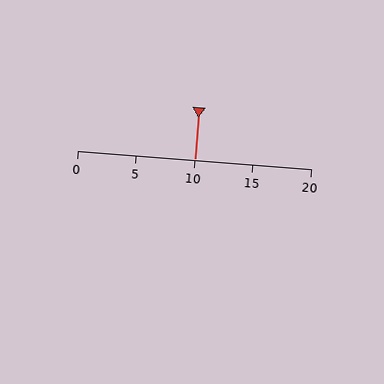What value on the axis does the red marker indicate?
The marker indicates approximately 10.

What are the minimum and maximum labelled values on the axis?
The axis runs from 0 to 20.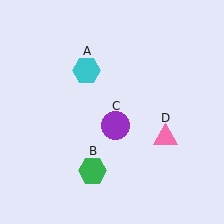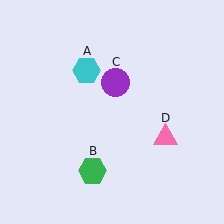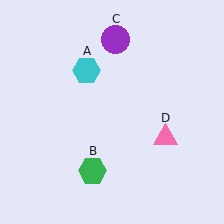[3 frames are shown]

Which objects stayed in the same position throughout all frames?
Cyan hexagon (object A) and green hexagon (object B) and pink triangle (object D) remained stationary.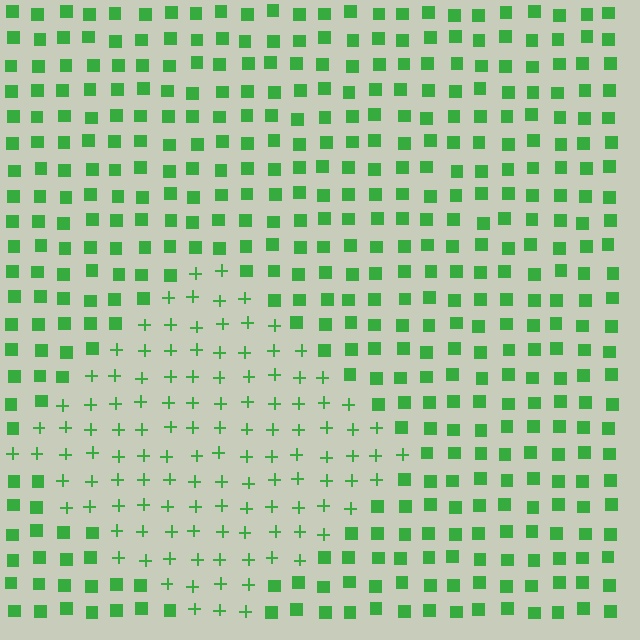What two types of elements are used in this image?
The image uses plus signs inside the diamond region and squares outside it.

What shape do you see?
I see a diamond.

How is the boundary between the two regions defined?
The boundary is defined by a change in element shape: plus signs inside vs. squares outside. All elements share the same color and spacing.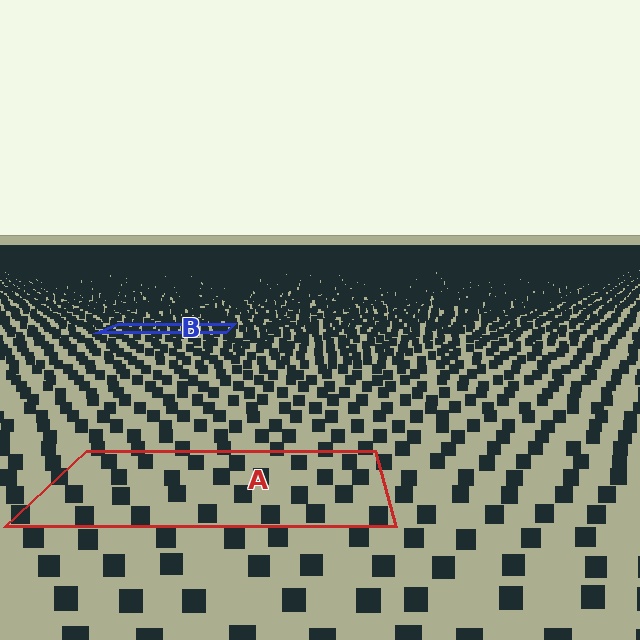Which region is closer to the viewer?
Region A is closer. The texture elements there are larger and more spread out.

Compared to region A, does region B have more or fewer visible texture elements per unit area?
Region B has more texture elements per unit area — they are packed more densely because it is farther away.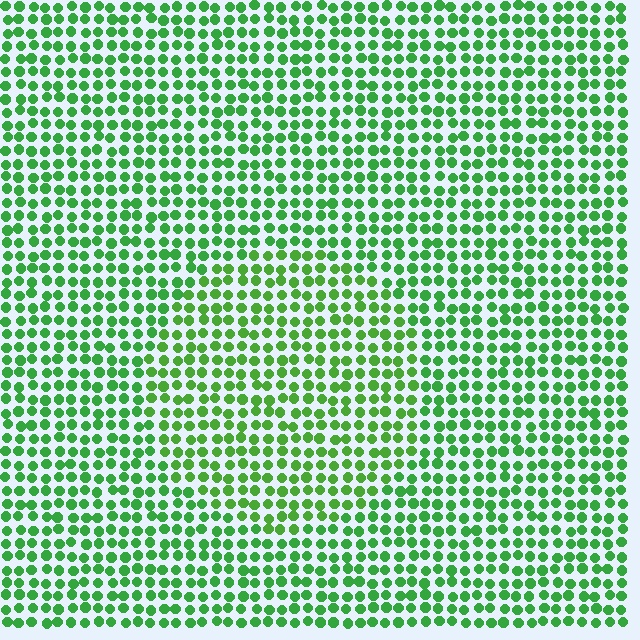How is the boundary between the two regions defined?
The boundary is defined purely by a slight shift in hue (about 16 degrees). Spacing, size, and orientation are identical on both sides.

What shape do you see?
I see a circle.